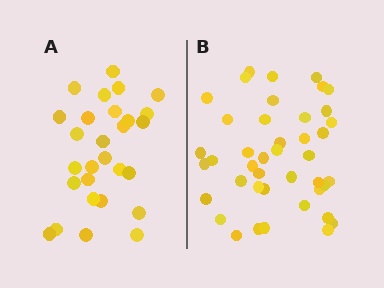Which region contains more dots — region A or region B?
Region B (the right region) has more dots.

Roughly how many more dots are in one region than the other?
Region B has approximately 15 more dots than region A.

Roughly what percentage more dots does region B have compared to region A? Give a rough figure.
About 50% more.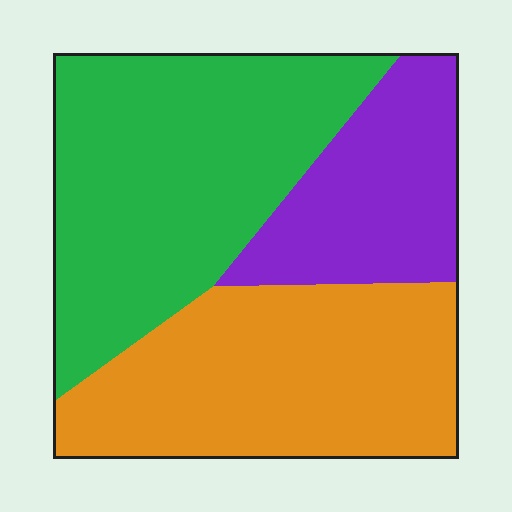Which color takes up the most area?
Green, at roughly 40%.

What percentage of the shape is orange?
Orange takes up about three eighths (3/8) of the shape.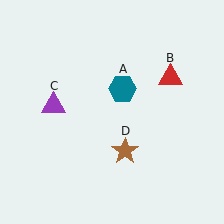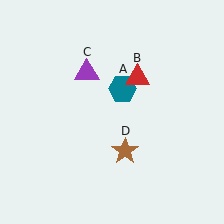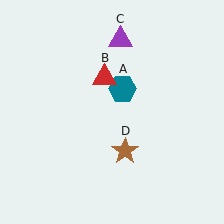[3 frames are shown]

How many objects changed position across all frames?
2 objects changed position: red triangle (object B), purple triangle (object C).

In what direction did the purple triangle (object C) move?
The purple triangle (object C) moved up and to the right.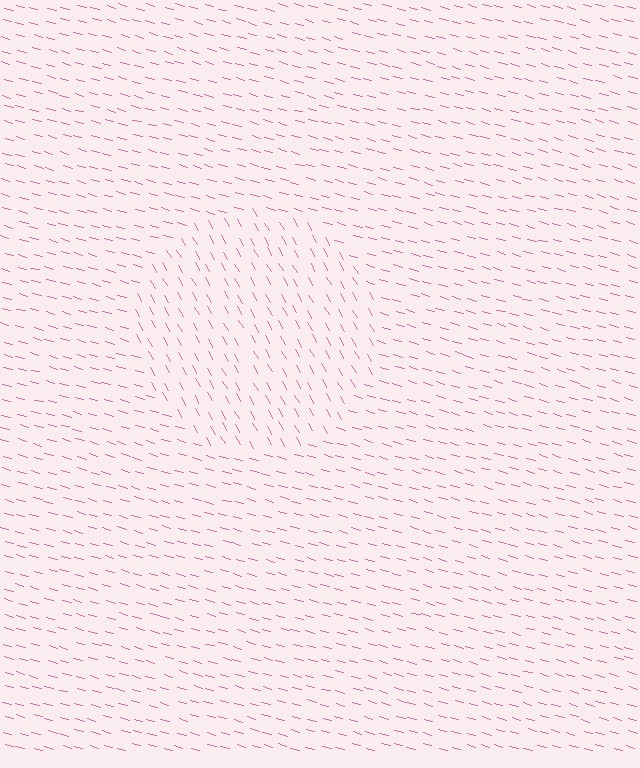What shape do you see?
I see a circle.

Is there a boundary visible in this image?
Yes, there is a texture boundary formed by a change in line orientation.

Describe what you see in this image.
The image is filled with small pink line segments. A circle region in the image has lines oriented differently from the surrounding lines, creating a visible texture boundary.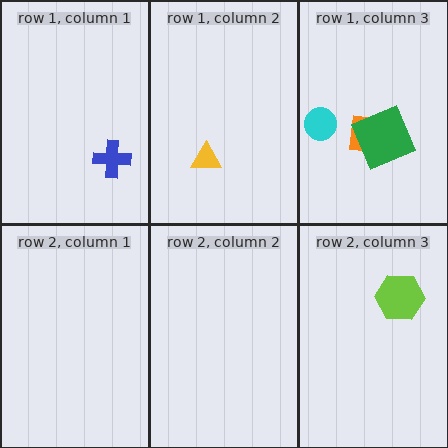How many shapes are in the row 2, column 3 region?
1.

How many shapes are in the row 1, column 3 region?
3.